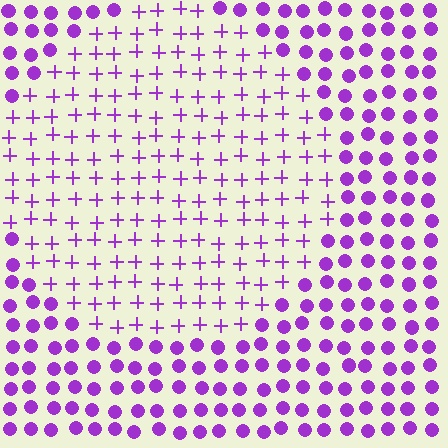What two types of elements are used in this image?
The image uses plus signs inside the circle region and circles outside it.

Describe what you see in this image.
The image is filled with small purple elements arranged in a uniform grid. A circle-shaped region contains plus signs, while the surrounding area contains circles. The boundary is defined purely by the change in element shape.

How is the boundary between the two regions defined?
The boundary is defined by a change in element shape: plus signs inside vs. circles outside. All elements share the same color and spacing.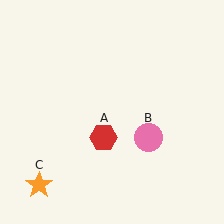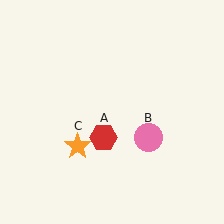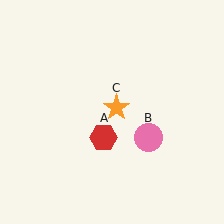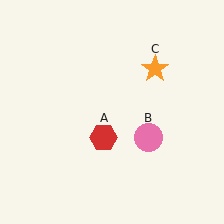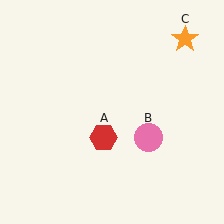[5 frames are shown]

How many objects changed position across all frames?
1 object changed position: orange star (object C).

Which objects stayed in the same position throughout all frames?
Red hexagon (object A) and pink circle (object B) remained stationary.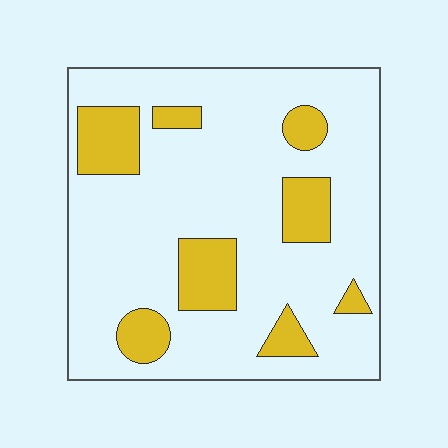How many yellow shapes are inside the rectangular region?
8.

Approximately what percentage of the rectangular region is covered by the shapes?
Approximately 20%.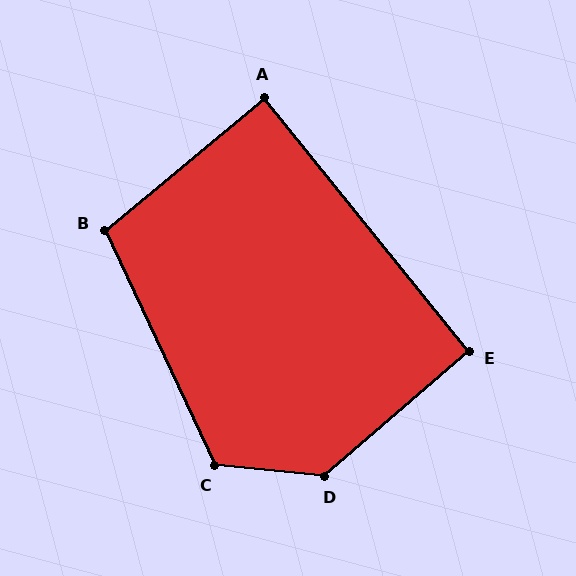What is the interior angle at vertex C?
Approximately 121 degrees (obtuse).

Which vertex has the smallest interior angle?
A, at approximately 89 degrees.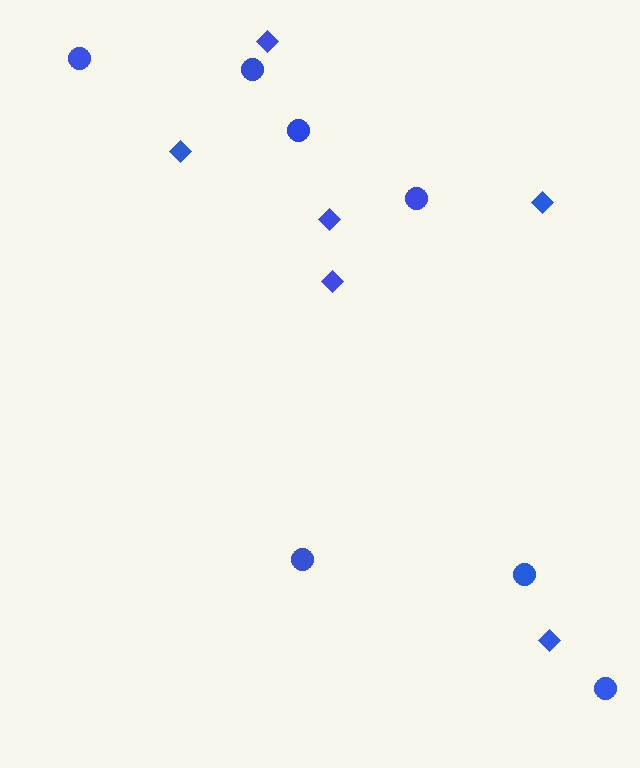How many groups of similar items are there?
There are 2 groups: one group of diamonds (6) and one group of circles (7).